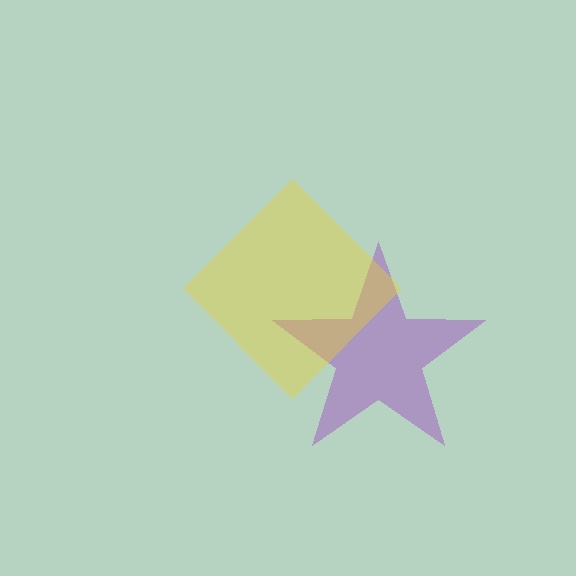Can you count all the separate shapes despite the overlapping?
Yes, there are 2 separate shapes.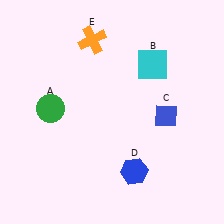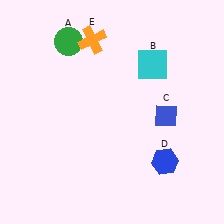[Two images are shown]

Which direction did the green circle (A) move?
The green circle (A) moved up.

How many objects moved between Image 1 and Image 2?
2 objects moved between the two images.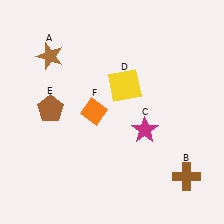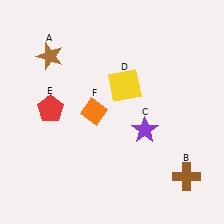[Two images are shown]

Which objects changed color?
C changed from magenta to purple. E changed from brown to red.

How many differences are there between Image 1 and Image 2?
There are 2 differences between the two images.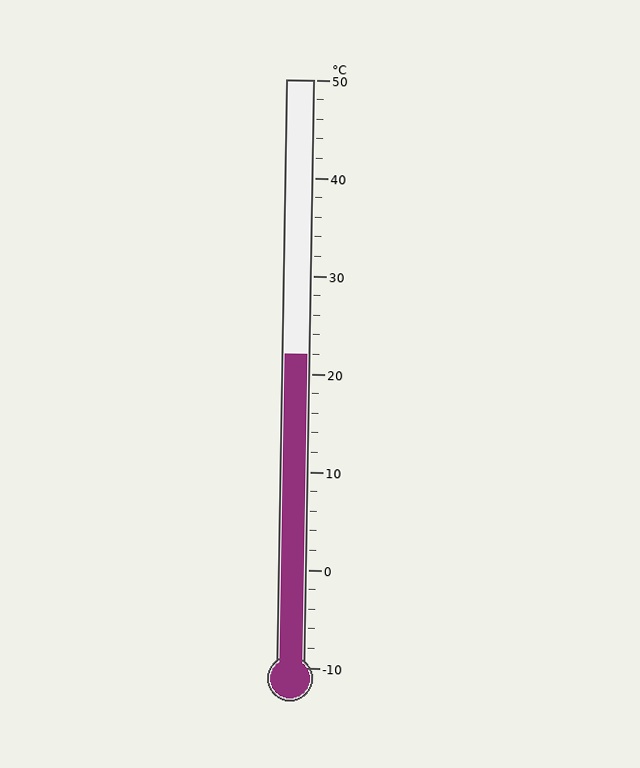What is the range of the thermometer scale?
The thermometer scale ranges from -10°C to 50°C.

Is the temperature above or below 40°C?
The temperature is below 40°C.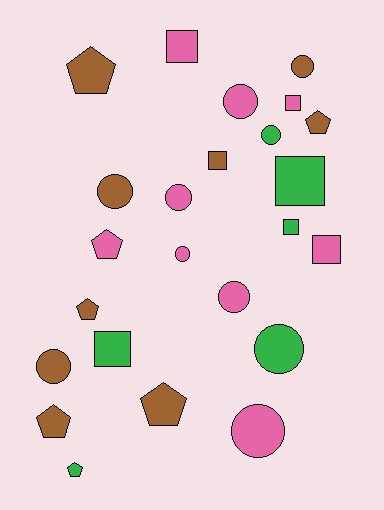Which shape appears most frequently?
Circle, with 10 objects.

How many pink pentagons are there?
There is 1 pink pentagon.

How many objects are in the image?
There are 24 objects.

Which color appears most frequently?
Brown, with 9 objects.